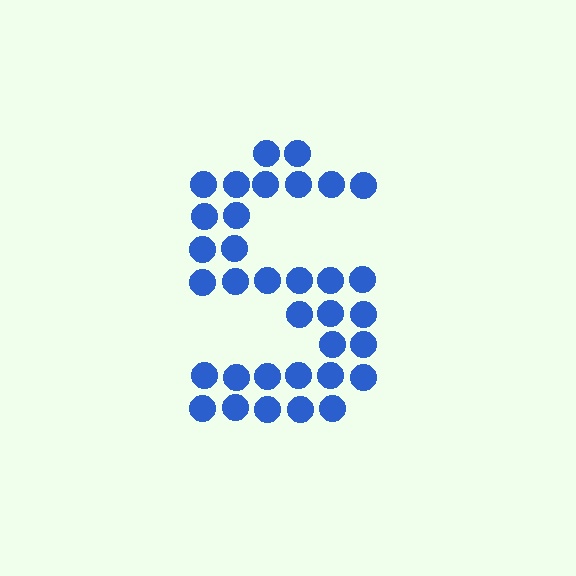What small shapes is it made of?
It is made of small circles.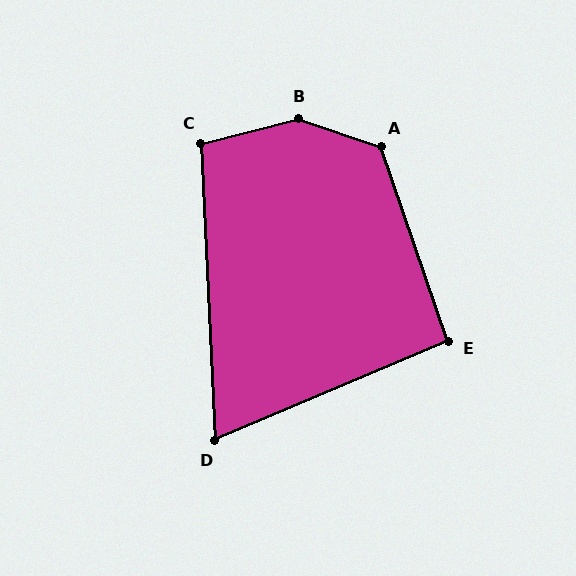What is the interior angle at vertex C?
Approximately 101 degrees (obtuse).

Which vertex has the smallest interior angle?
D, at approximately 70 degrees.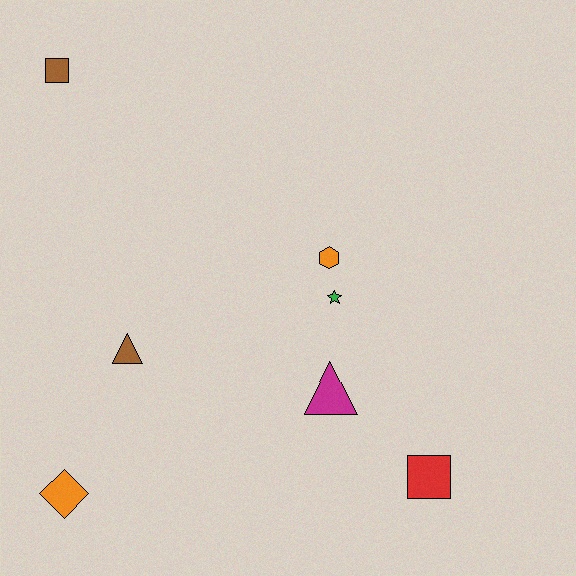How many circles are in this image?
There are no circles.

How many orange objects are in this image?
There are 2 orange objects.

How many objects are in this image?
There are 7 objects.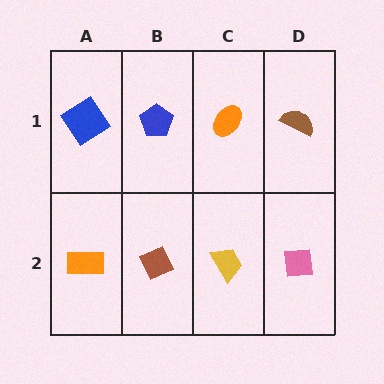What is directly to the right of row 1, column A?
A blue pentagon.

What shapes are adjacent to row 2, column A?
A blue diamond (row 1, column A), a brown diamond (row 2, column B).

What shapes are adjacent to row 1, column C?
A yellow trapezoid (row 2, column C), a blue pentagon (row 1, column B), a brown semicircle (row 1, column D).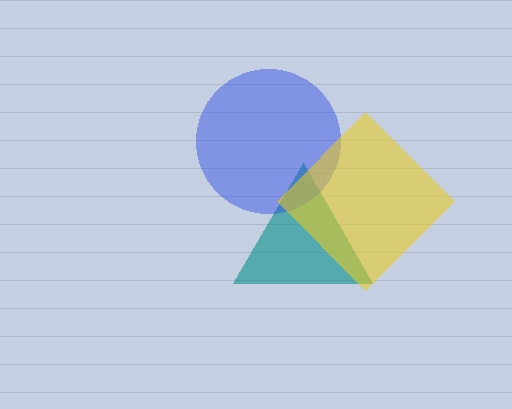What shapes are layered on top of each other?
The layered shapes are: a teal triangle, a blue circle, a yellow diamond.